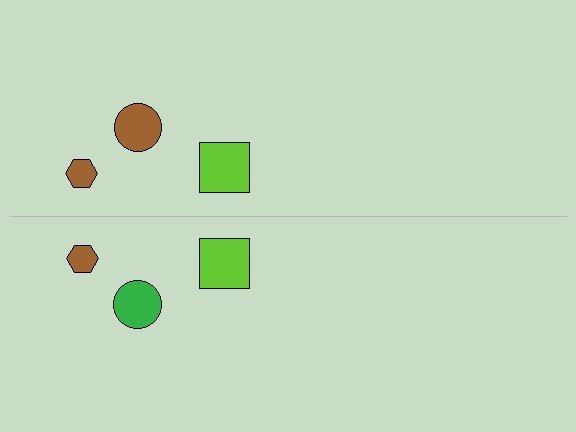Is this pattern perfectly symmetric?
No, the pattern is not perfectly symmetric. The green circle on the bottom side breaks the symmetry — its mirror counterpart is brown.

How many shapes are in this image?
There are 6 shapes in this image.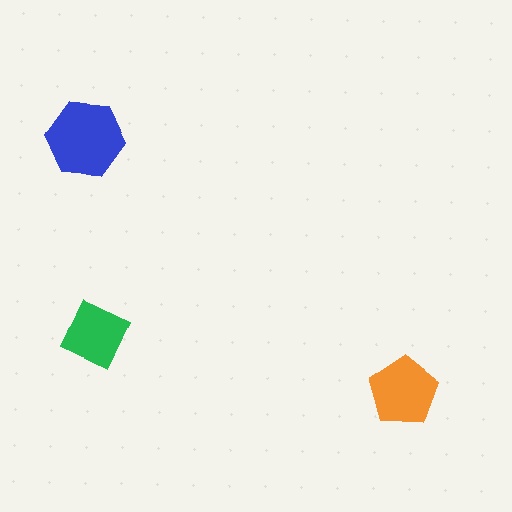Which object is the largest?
The blue hexagon.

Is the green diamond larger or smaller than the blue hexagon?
Smaller.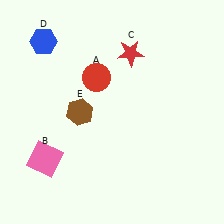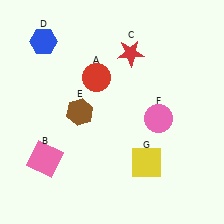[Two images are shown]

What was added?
A pink circle (F), a yellow square (G) were added in Image 2.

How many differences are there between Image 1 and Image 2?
There are 2 differences between the two images.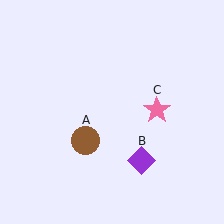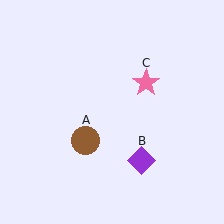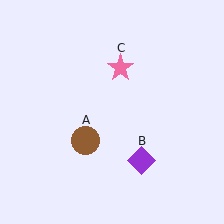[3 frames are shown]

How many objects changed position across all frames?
1 object changed position: pink star (object C).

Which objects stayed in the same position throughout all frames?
Brown circle (object A) and purple diamond (object B) remained stationary.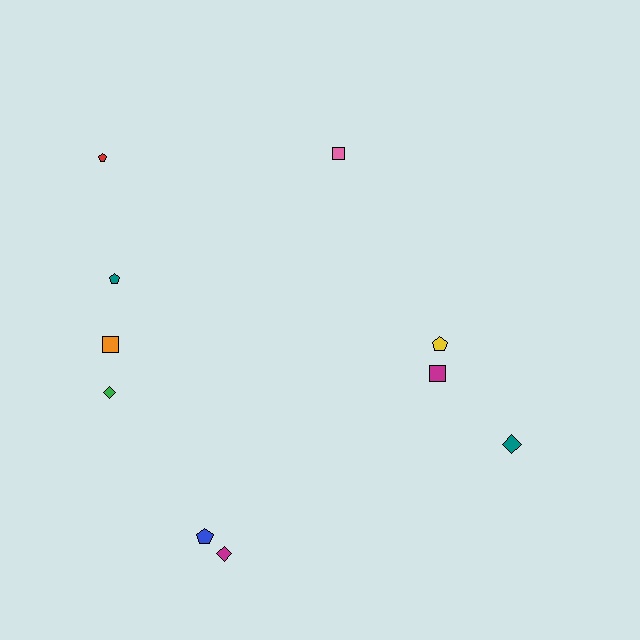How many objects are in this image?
There are 10 objects.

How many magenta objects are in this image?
There are 2 magenta objects.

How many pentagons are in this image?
There are 4 pentagons.